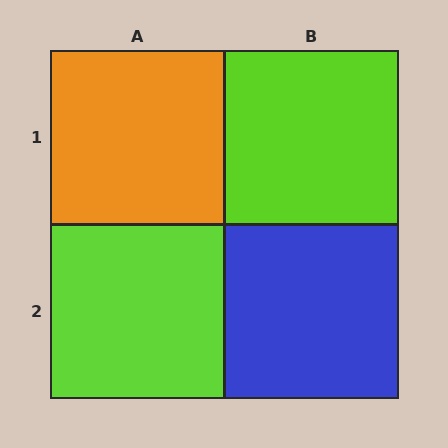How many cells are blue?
1 cell is blue.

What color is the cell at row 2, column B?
Blue.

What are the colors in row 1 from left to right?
Orange, lime.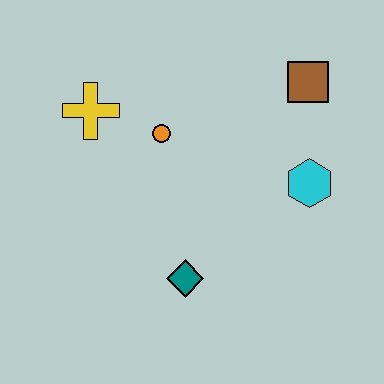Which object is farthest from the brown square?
The teal diamond is farthest from the brown square.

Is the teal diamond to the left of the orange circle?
No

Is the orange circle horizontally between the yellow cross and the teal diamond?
Yes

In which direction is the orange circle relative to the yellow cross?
The orange circle is to the right of the yellow cross.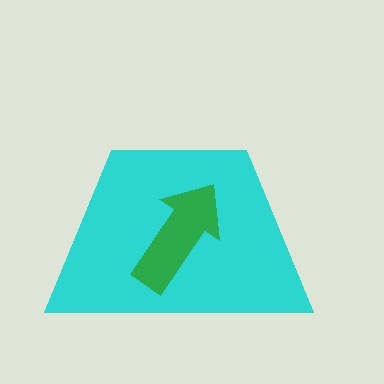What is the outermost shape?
The cyan trapezoid.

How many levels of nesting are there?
2.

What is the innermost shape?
The green arrow.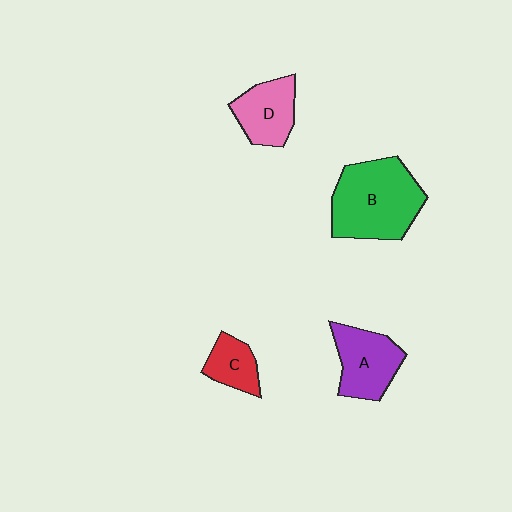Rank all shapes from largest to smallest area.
From largest to smallest: B (green), A (purple), D (pink), C (red).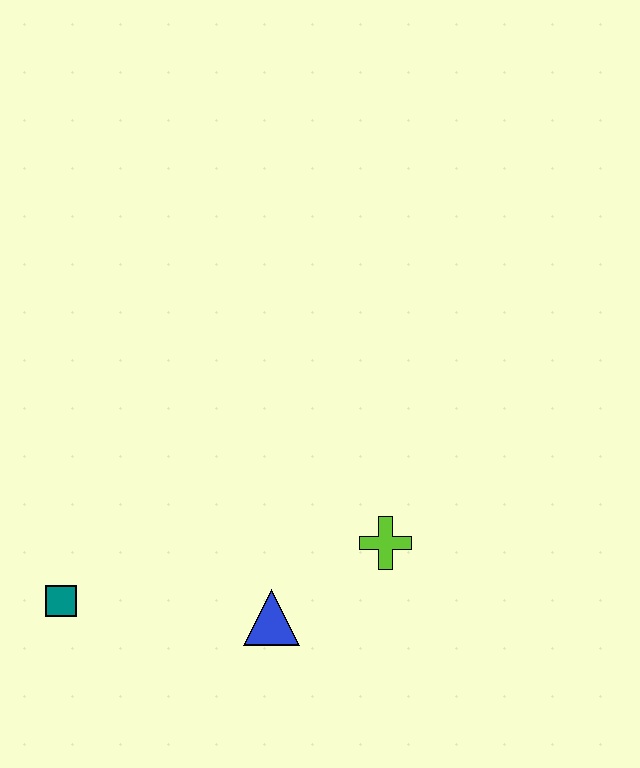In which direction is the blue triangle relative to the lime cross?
The blue triangle is to the left of the lime cross.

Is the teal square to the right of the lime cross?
No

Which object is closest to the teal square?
The blue triangle is closest to the teal square.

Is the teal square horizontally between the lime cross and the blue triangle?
No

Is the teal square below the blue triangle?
No